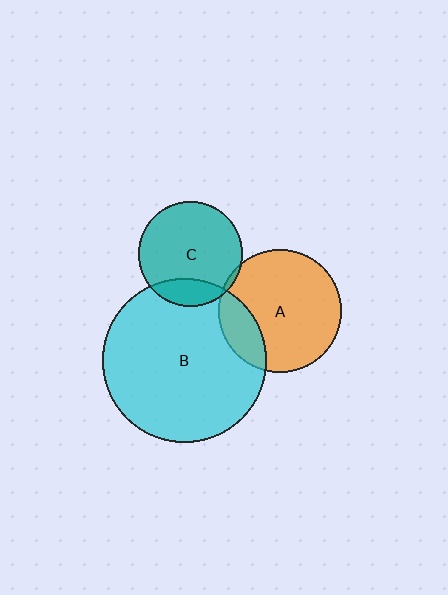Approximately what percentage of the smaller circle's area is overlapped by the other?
Approximately 5%.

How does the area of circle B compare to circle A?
Approximately 1.8 times.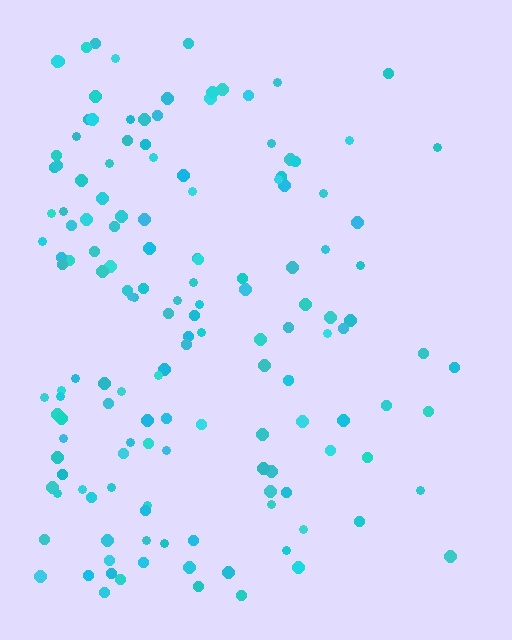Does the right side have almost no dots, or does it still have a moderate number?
Still a moderate number, just noticeably fewer than the left.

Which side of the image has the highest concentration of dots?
The left.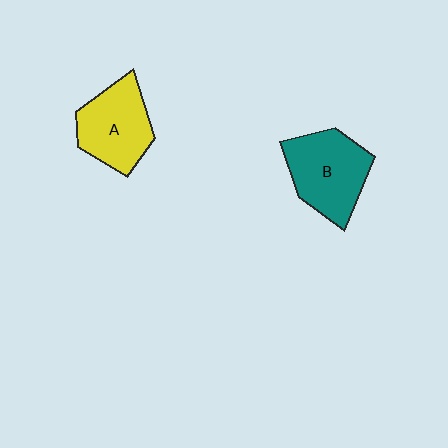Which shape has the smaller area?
Shape A (yellow).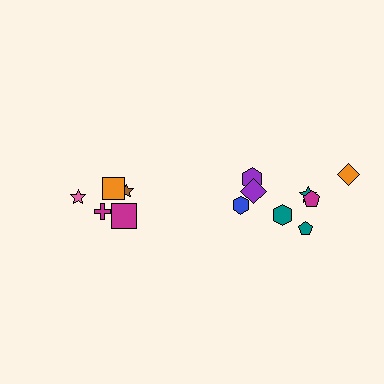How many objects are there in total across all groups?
There are 13 objects.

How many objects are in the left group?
There are 5 objects.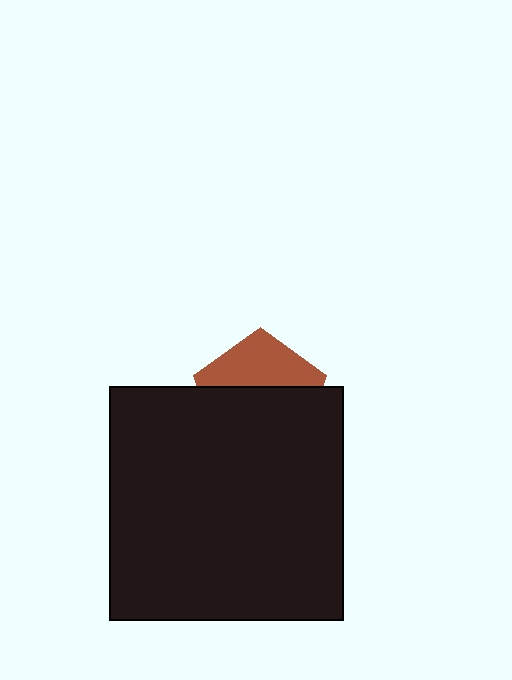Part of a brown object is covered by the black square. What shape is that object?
It is a pentagon.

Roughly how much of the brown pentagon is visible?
A small part of it is visible (roughly 39%).